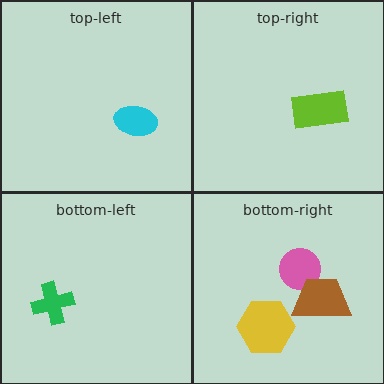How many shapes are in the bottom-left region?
1.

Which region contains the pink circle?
The bottom-right region.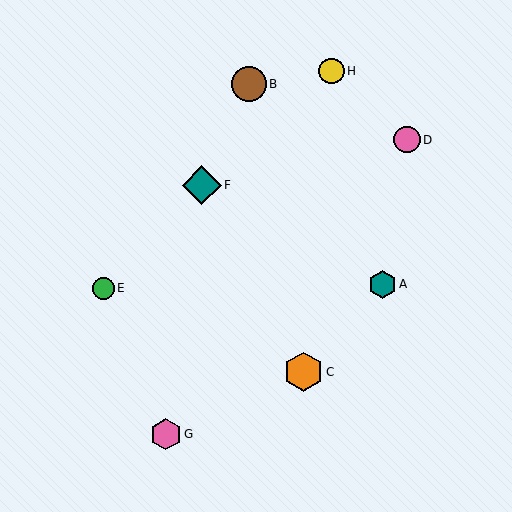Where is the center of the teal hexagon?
The center of the teal hexagon is at (383, 284).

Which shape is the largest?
The orange hexagon (labeled C) is the largest.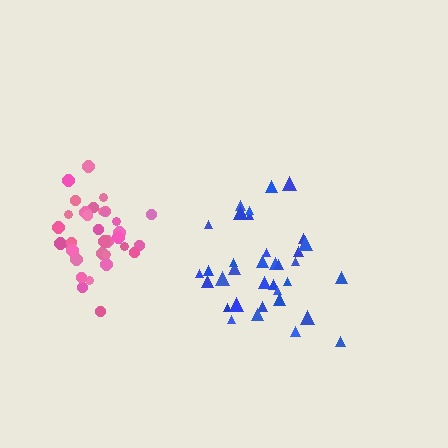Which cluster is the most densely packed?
Pink.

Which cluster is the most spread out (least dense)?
Blue.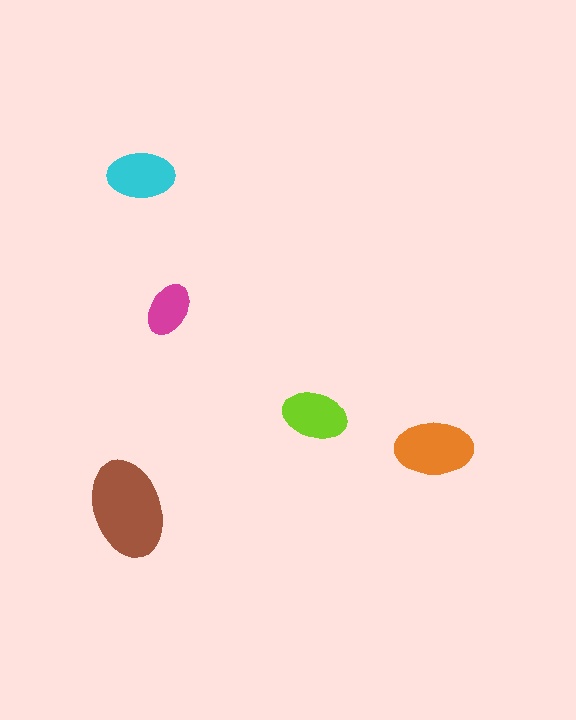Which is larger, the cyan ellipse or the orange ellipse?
The orange one.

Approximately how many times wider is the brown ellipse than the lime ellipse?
About 1.5 times wider.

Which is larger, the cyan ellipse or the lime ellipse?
The cyan one.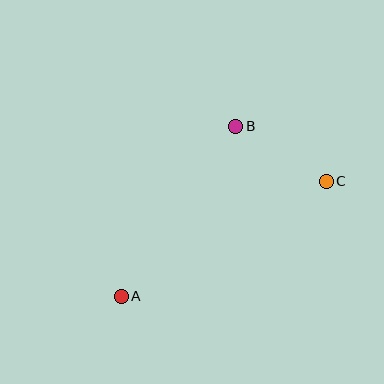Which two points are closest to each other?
Points B and C are closest to each other.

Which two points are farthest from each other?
Points A and C are farthest from each other.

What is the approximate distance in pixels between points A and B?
The distance between A and B is approximately 205 pixels.